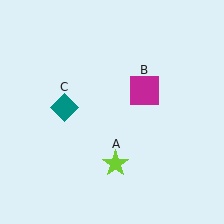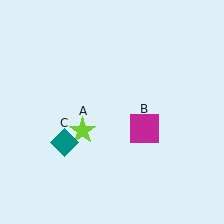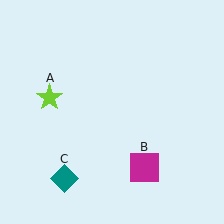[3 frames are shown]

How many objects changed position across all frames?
3 objects changed position: lime star (object A), magenta square (object B), teal diamond (object C).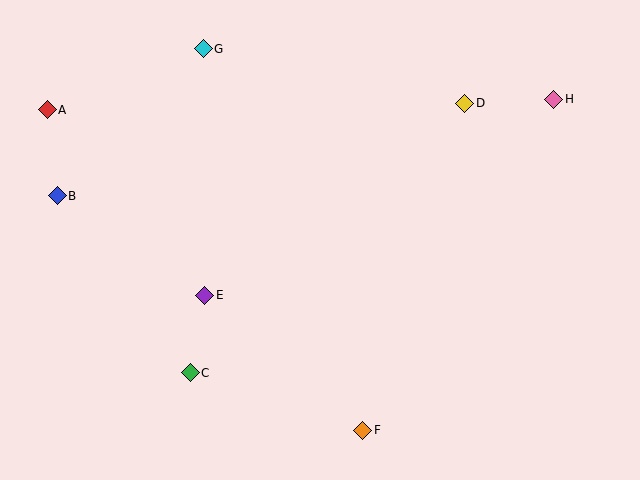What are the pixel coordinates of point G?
Point G is at (203, 49).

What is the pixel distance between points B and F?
The distance between B and F is 385 pixels.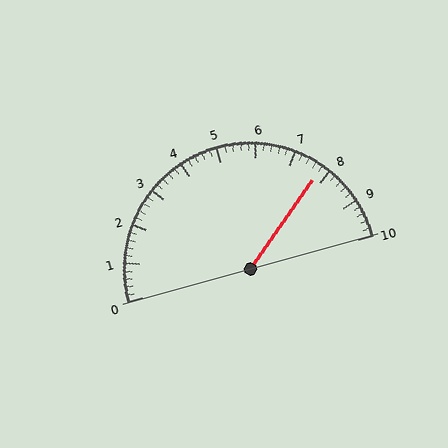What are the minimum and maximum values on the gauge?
The gauge ranges from 0 to 10.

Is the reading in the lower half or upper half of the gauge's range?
The reading is in the upper half of the range (0 to 10).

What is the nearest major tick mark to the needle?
The nearest major tick mark is 8.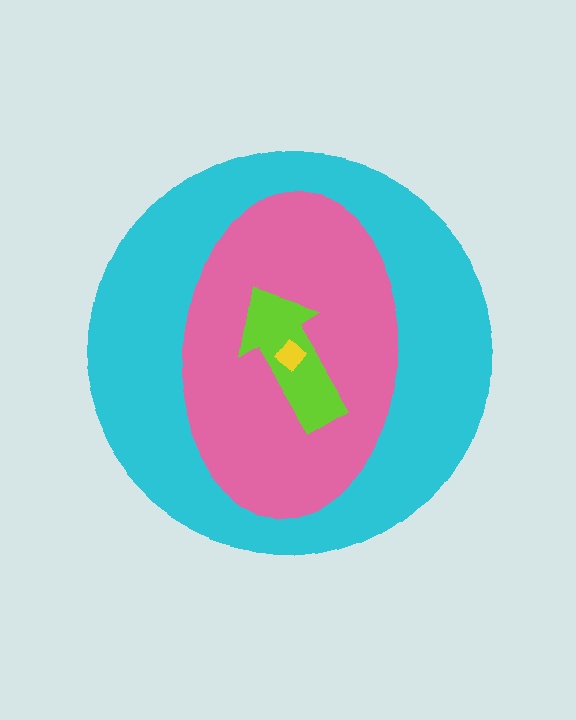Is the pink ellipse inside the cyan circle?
Yes.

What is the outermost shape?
The cyan circle.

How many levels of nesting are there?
4.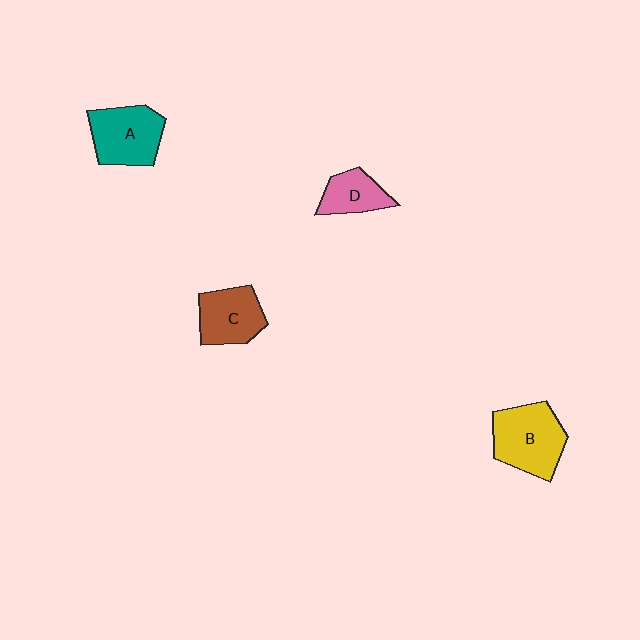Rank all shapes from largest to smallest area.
From largest to smallest: B (yellow), A (teal), C (brown), D (pink).